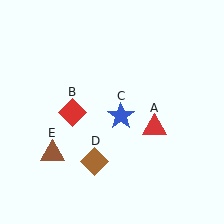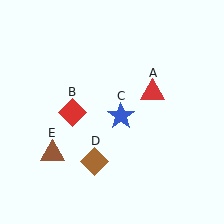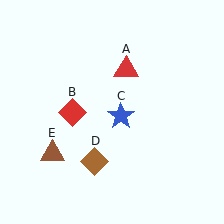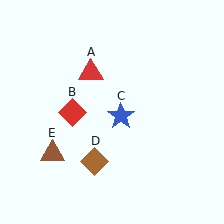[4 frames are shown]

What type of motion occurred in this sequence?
The red triangle (object A) rotated counterclockwise around the center of the scene.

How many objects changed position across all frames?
1 object changed position: red triangle (object A).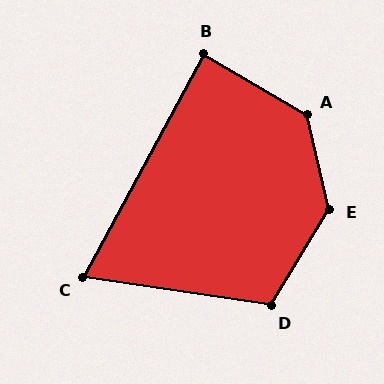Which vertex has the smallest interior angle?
C, at approximately 70 degrees.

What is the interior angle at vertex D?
Approximately 113 degrees (obtuse).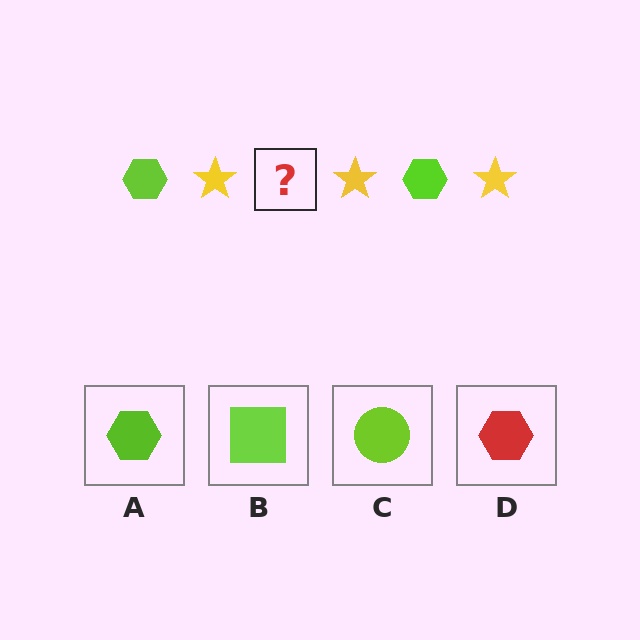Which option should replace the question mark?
Option A.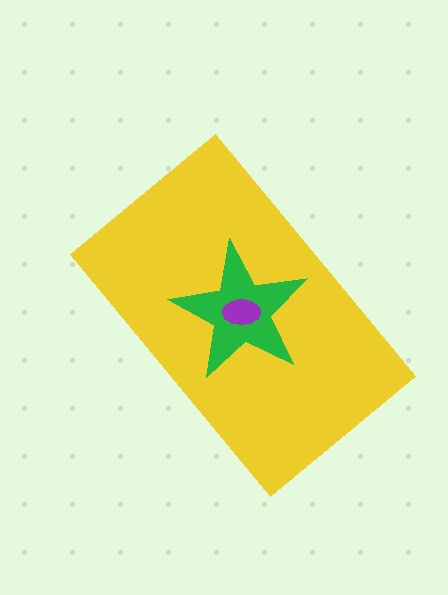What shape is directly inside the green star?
The purple ellipse.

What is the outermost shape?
The yellow rectangle.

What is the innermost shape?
The purple ellipse.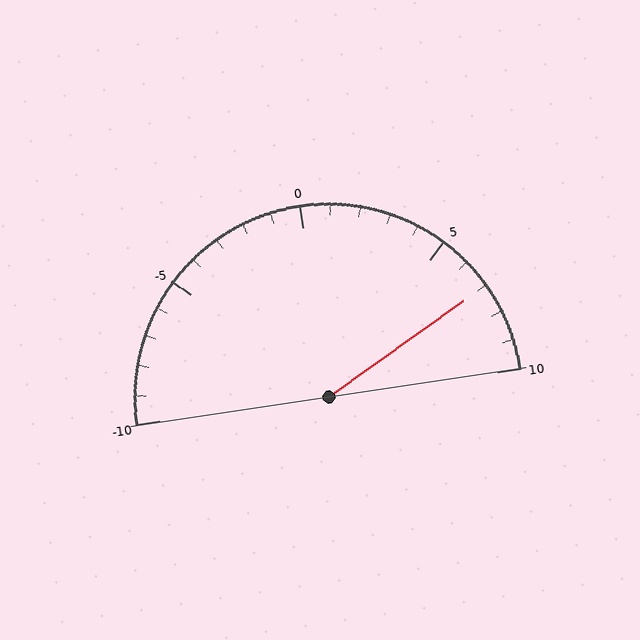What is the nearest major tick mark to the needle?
The nearest major tick mark is 5.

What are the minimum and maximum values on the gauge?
The gauge ranges from -10 to 10.